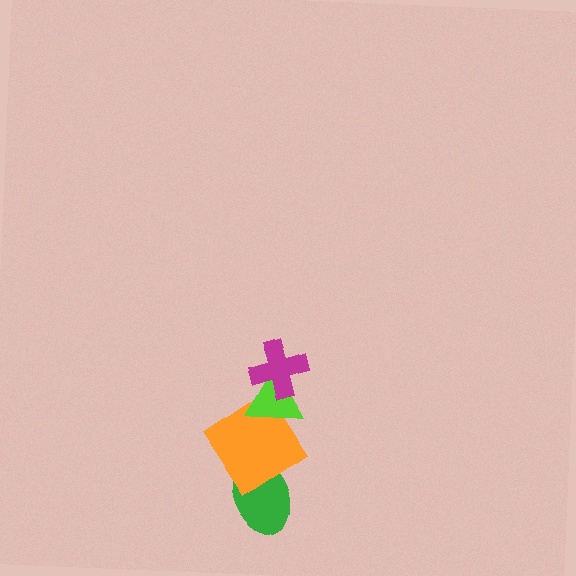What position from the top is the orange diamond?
The orange diamond is 3rd from the top.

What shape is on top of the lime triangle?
The magenta cross is on top of the lime triangle.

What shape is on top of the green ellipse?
The orange diamond is on top of the green ellipse.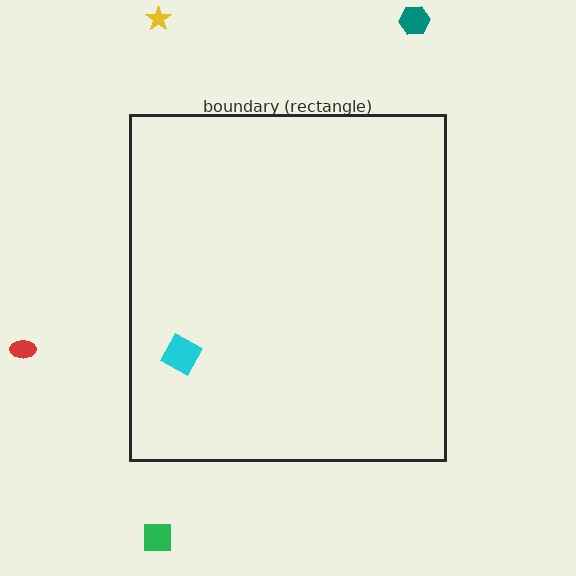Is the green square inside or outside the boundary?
Outside.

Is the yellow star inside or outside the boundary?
Outside.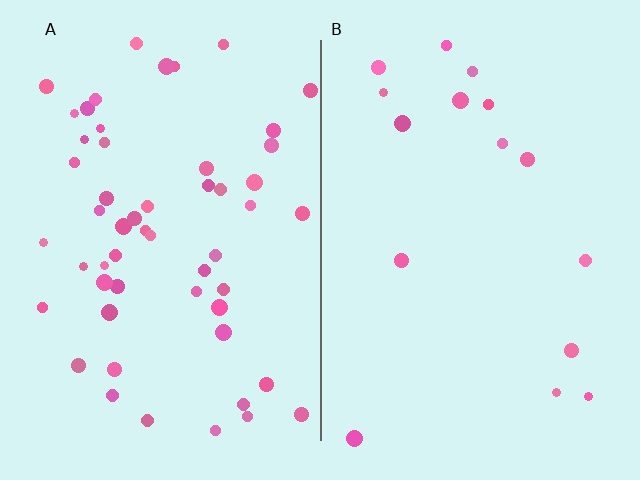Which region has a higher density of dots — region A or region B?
A (the left).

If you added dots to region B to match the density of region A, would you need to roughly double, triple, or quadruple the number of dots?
Approximately triple.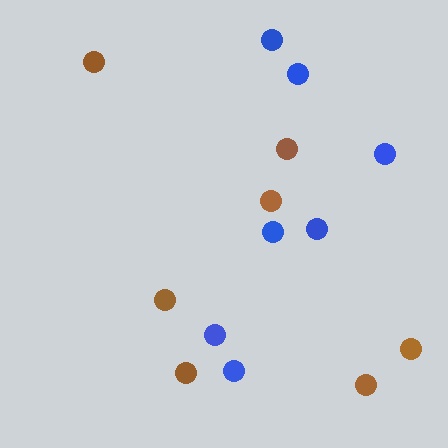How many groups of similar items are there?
There are 2 groups: one group of blue circles (7) and one group of brown circles (7).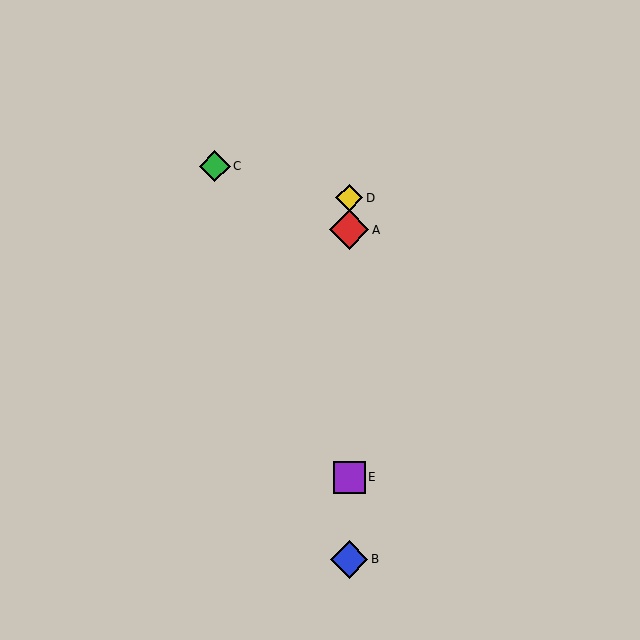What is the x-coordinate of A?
Object A is at x≈349.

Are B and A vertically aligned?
Yes, both are at x≈349.